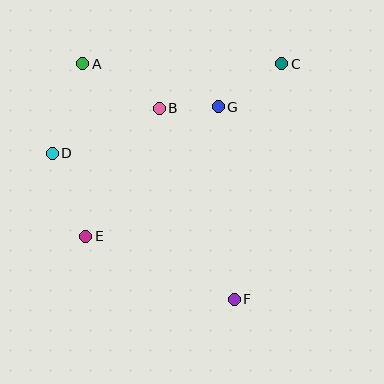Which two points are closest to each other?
Points B and G are closest to each other.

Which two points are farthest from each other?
Points A and F are farthest from each other.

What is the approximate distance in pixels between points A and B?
The distance between A and B is approximately 89 pixels.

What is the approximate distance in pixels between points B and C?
The distance between B and C is approximately 130 pixels.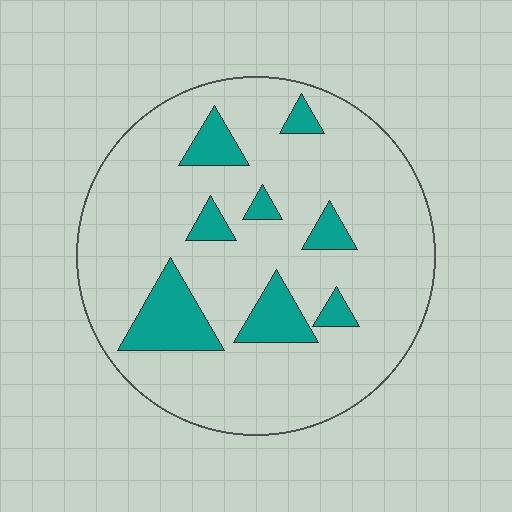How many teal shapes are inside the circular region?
8.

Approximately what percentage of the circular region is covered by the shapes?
Approximately 15%.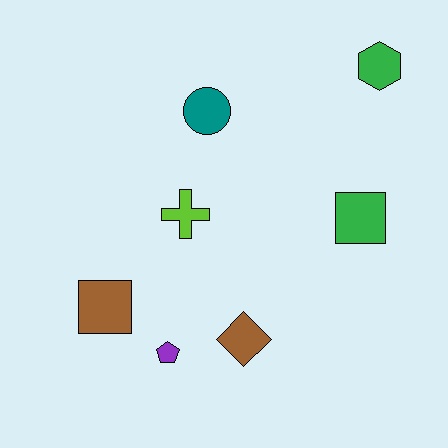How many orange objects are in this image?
There are no orange objects.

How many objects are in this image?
There are 7 objects.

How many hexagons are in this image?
There is 1 hexagon.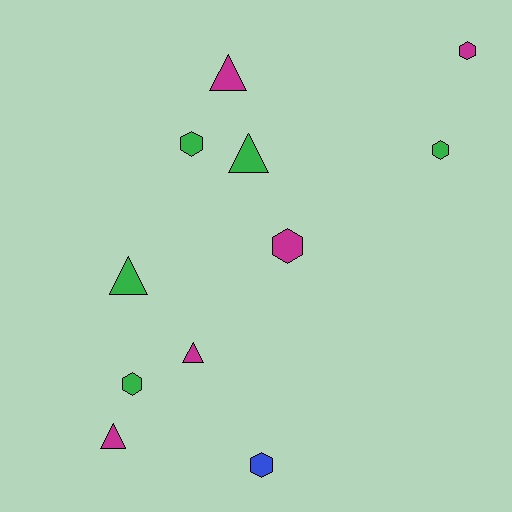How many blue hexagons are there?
There is 1 blue hexagon.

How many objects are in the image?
There are 11 objects.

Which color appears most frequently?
Magenta, with 5 objects.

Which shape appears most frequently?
Hexagon, with 6 objects.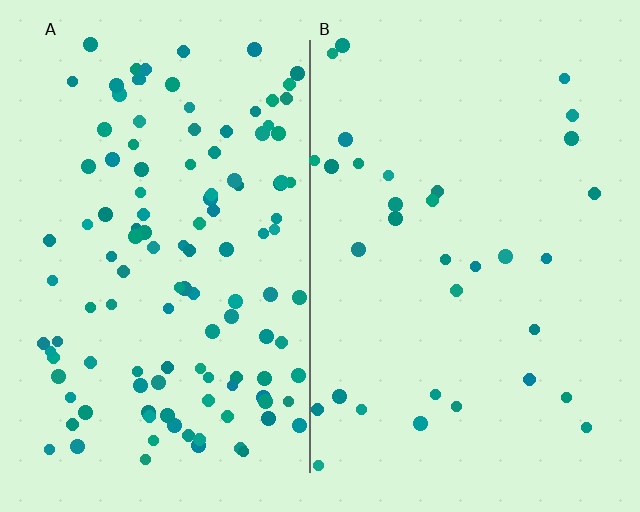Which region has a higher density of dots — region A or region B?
A (the left).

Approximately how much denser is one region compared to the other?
Approximately 3.7× — region A over region B.